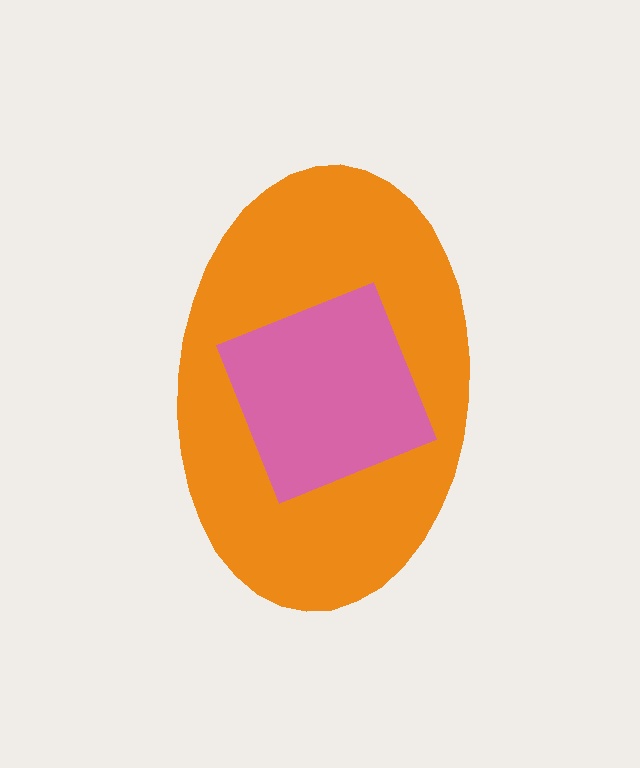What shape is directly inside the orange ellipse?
The pink square.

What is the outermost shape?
The orange ellipse.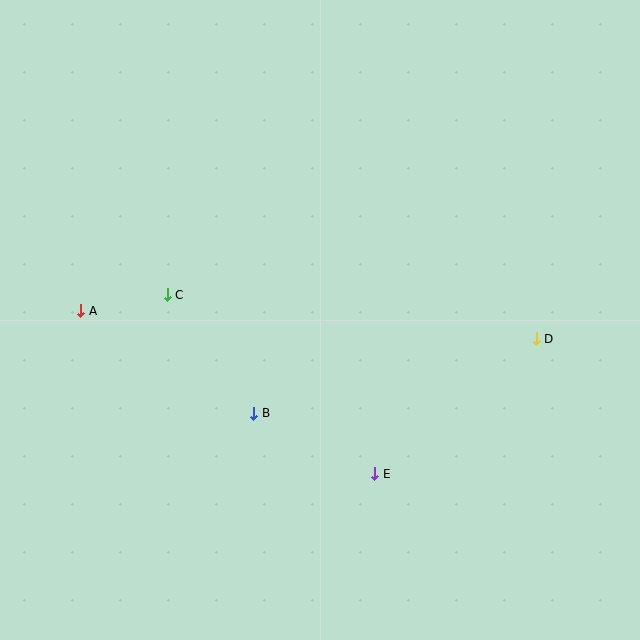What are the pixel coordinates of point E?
Point E is at (375, 474).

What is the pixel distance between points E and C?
The distance between E and C is 274 pixels.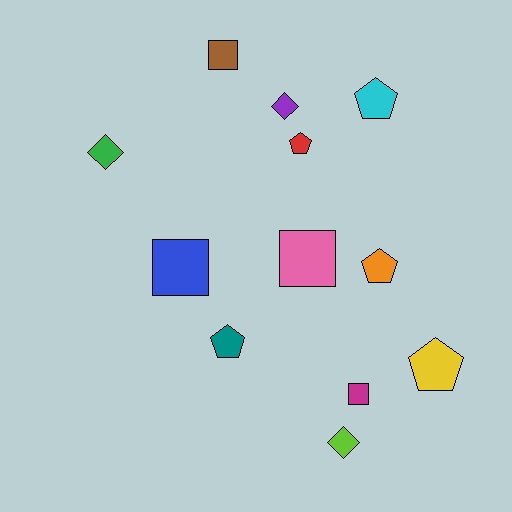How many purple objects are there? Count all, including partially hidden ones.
There is 1 purple object.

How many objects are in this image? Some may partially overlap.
There are 12 objects.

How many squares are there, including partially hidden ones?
There are 4 squares.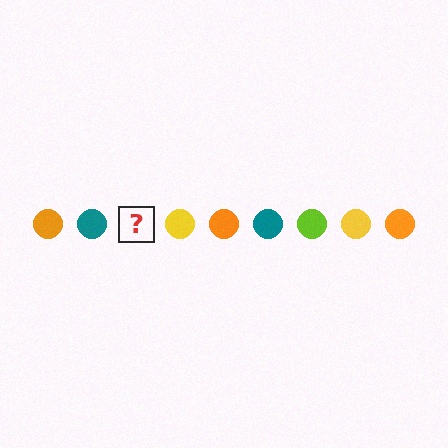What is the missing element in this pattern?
The missing element is a lime circle.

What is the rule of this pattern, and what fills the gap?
The rule is that the pattern cycles through orange, teal, lime, yellow circles. The gap should be filled with a lime circle.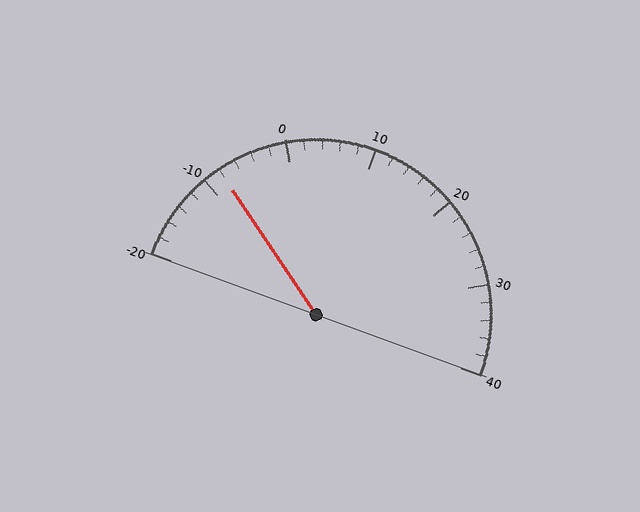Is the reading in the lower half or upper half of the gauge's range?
The reading is in the lower half of the range (-20 to 40).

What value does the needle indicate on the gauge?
The needle indicates approximately -8.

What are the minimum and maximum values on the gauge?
The gauge ranges from -20 to 40.